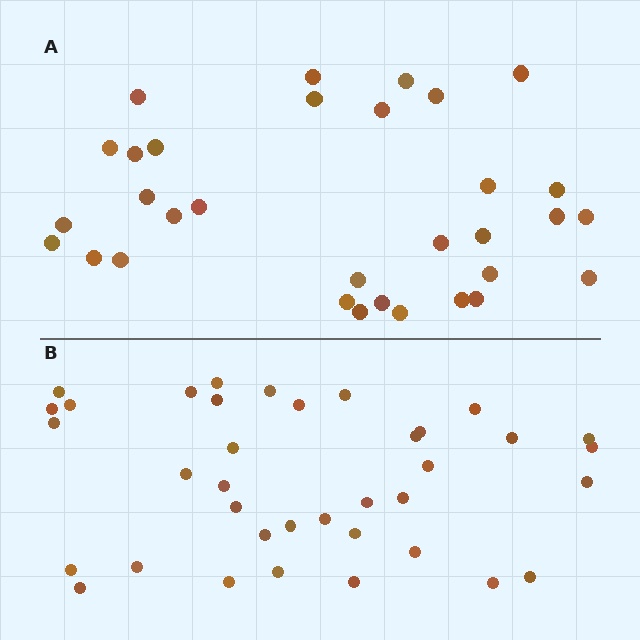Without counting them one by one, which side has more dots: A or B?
Region B (the bottom region) has more dots.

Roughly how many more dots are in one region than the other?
Region B has about 5 more dots than region A.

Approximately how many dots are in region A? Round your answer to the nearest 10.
About 30 dots. (The exact count is 32, which rounds to 30.)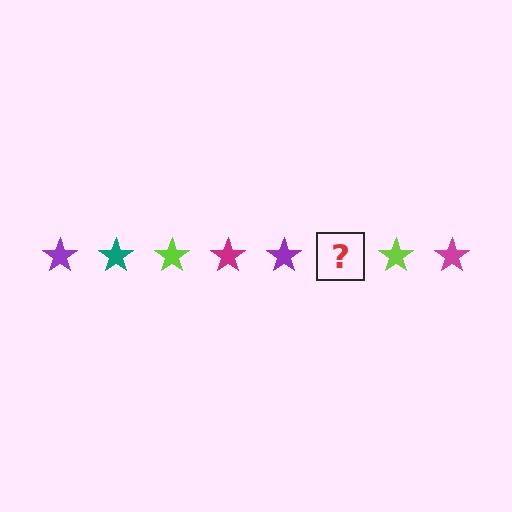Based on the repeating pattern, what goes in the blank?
The blank should be a teal star.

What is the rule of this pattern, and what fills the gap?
The rule is that the pattern cycles through purple, teal, lime, magenta stars. The gap should be filled with a teal star.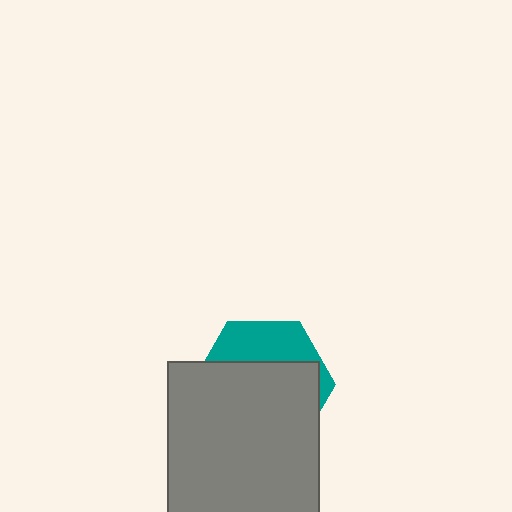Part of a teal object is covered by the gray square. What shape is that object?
It is a hexagon.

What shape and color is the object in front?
The object in front is a gray square.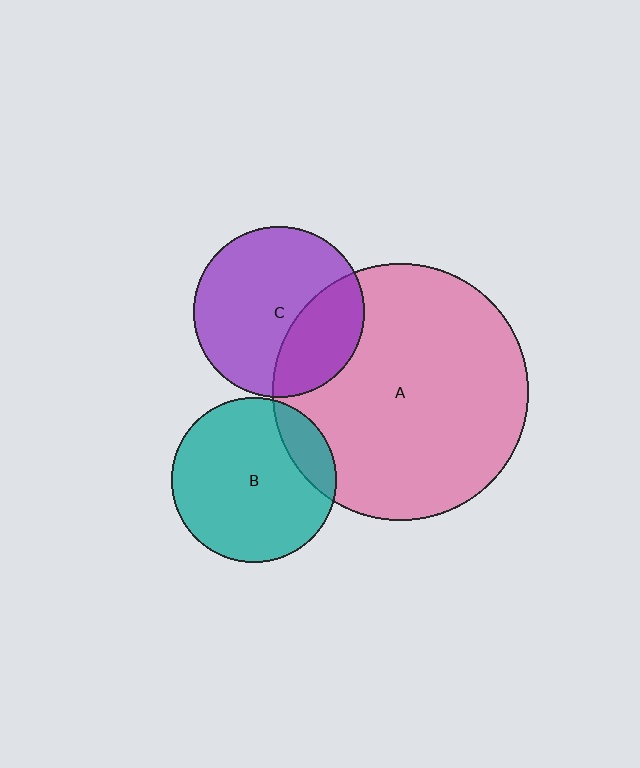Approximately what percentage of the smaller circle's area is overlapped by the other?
Approximately 30%.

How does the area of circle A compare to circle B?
Approximately 2.4 times.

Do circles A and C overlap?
Yes.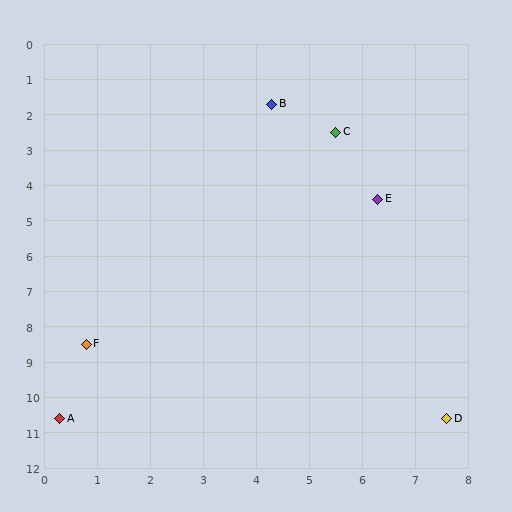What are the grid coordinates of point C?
Point C is at approximately (5.5, 2.5).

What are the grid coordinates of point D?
Point D is at approximately (7.6, 10.6).